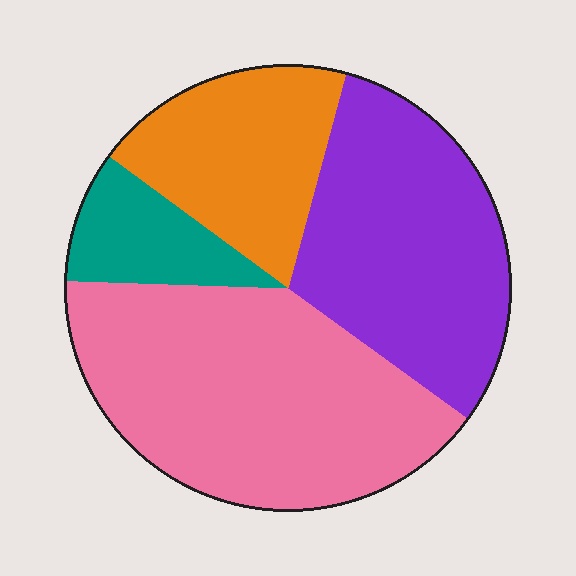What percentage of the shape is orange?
Orange covers 19% of the shape.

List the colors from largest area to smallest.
From largest to smallest: pink, purple, orange, teal.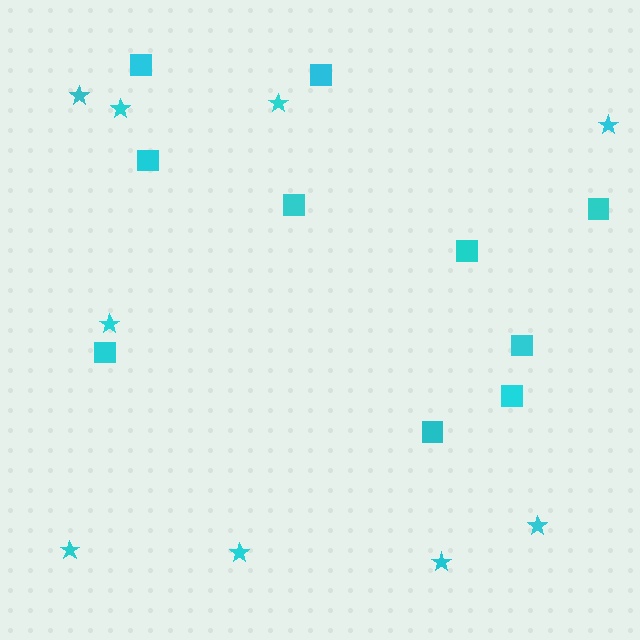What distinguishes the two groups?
There are 2 groups: one group of stars (9) and one group of squares (10).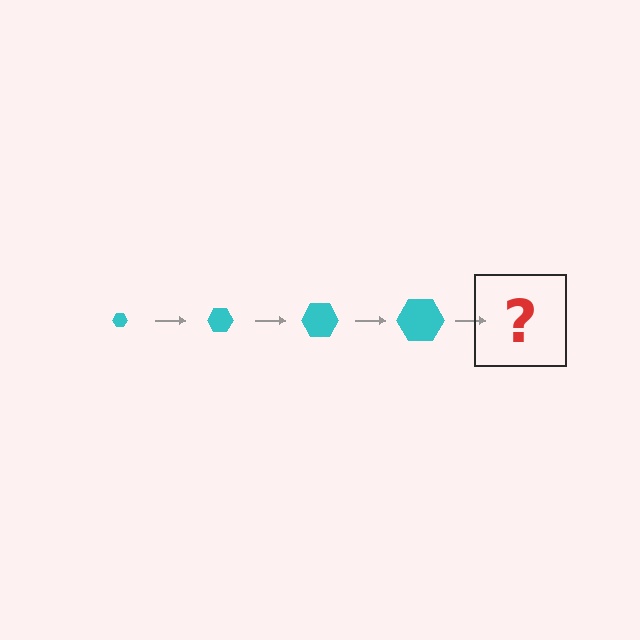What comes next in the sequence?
The next element should be a cyan hexagon, larger than the previous one.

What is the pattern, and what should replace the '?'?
The pattern is that the hexagon gets progressively larger each step. The '?' should be a cyan hexagon, larger than the previous one.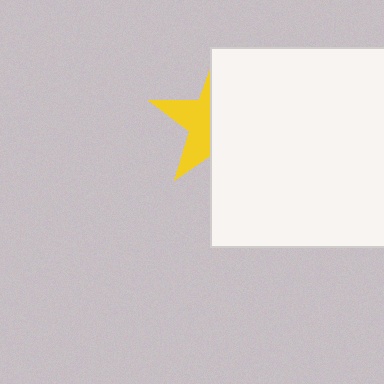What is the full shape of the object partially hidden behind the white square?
The partially hidden object is a yellow star.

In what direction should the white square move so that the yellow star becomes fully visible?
The white square should move right. That is the shortest direction to clear the overlap and leave the yellow star fully visible.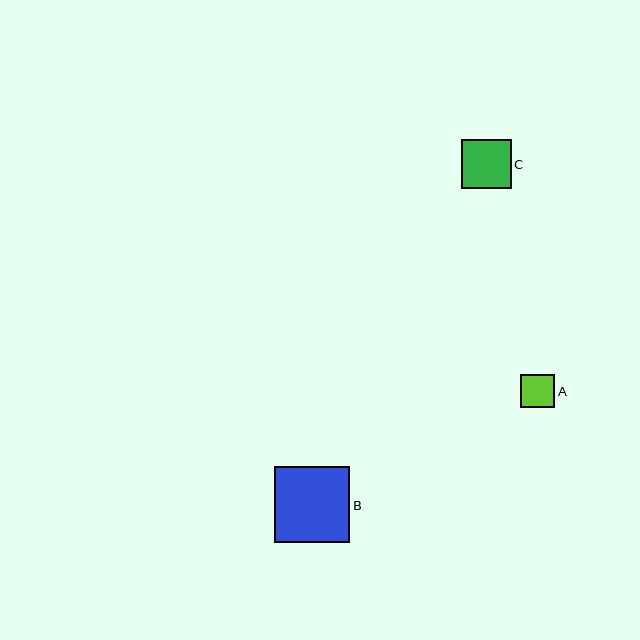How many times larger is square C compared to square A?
Square C is approximately 1.5 times the size of square A.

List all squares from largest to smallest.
From largest to smallest: B, C, A.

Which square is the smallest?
Square A is the smallest with a size of approximately 34 pixels.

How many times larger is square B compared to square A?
Square B is approximately 2.2 times the size of square A.